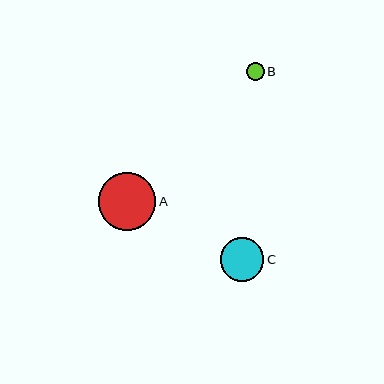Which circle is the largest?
Circle A is the largest with a size of approximately 58 pixels.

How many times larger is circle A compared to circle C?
Circle A is approximately 1.3 times the size of circle C.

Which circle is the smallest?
Circle B is the smallest with a size of approximately 17 pixels.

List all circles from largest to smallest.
From largest to smallest: A, C, B.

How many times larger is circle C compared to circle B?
Circle C is approximately 2.5 times the size of circle B.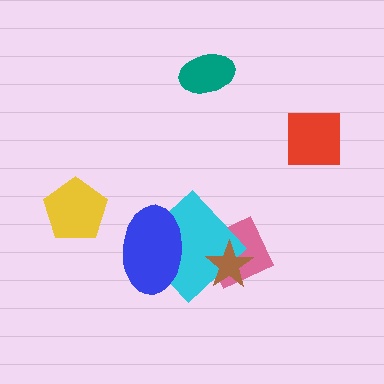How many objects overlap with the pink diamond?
2 objects overlap with the pink diamond.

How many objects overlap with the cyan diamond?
3 objects overlap with the cyan diamond.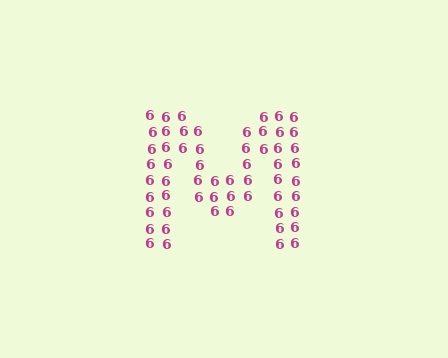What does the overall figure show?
The overall figure shows the letter M.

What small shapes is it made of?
It is made of small digit 6's.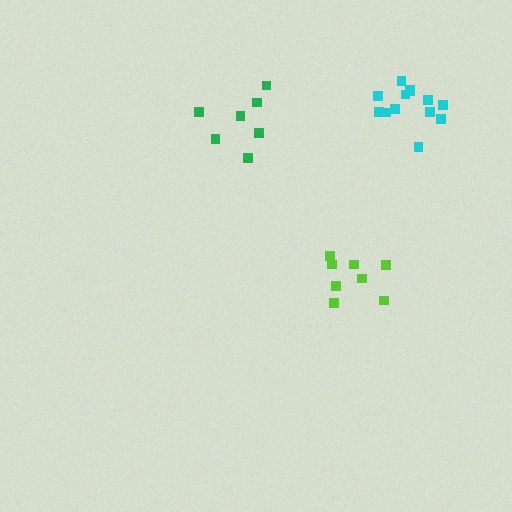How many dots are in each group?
Group 1: 13 dots, Group 2: 8 dots, Group 3: 7 dots (28 total).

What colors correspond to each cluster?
The clusters are colored: cyan, lime, green.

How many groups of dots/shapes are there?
There are 3 groups.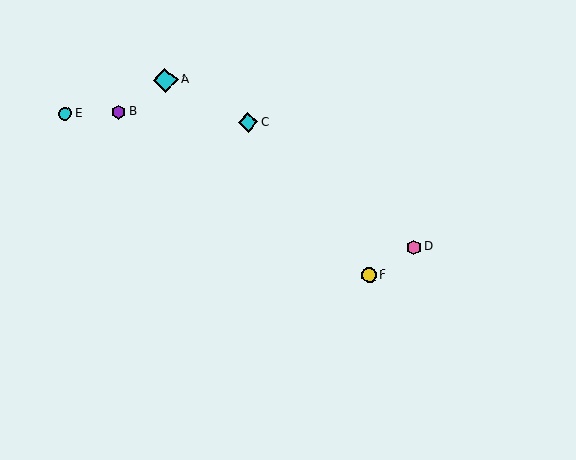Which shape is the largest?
The cyan diamond (labeled A) is the largest.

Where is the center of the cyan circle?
The center of the cyan circle is at (65, 114).